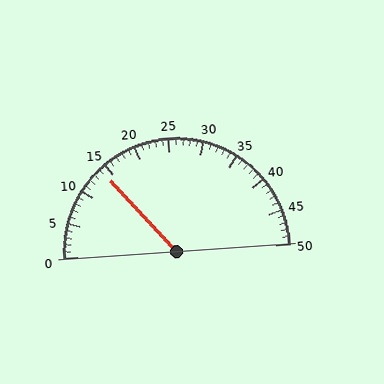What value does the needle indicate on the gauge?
The needle indicates approximately 14.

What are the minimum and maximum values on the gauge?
The gauge ranges from 0 to 50.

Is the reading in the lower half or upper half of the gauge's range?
The reading is in the lower half of the range (0 to 50).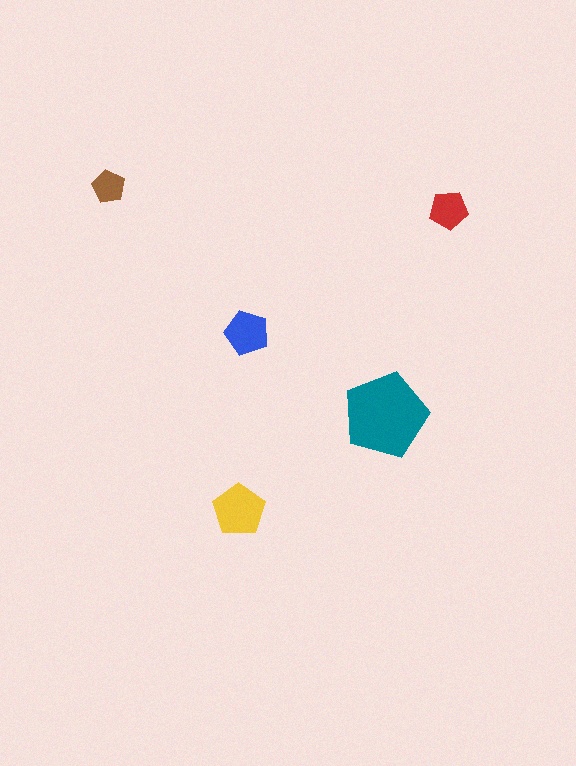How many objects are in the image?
There are 5 objects in the image.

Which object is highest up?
The brown pentagon is topmost.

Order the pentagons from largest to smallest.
the teal one, the yellow one, the blue one, the red one, the brown one.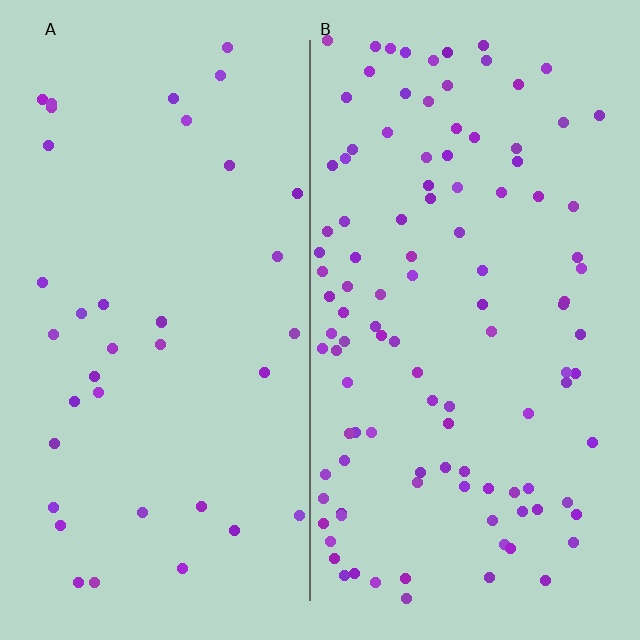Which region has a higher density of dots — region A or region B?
B (the right).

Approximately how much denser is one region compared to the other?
Approximately 2.9× — region B over region A.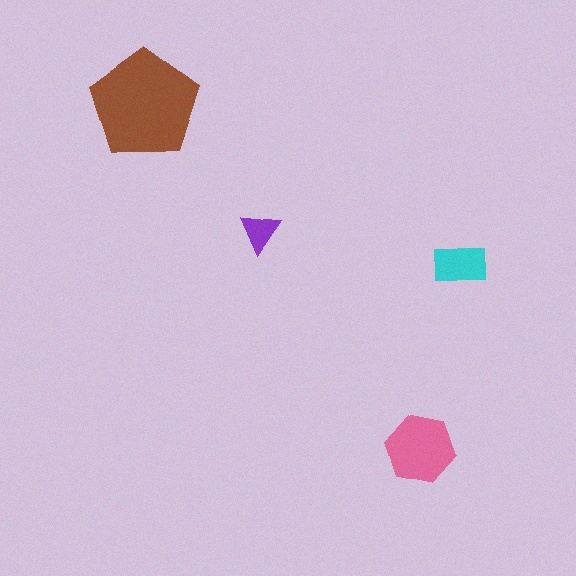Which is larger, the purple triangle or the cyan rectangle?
The cyan rectangle.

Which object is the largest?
The brown pentagon.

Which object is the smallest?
The purple triangle.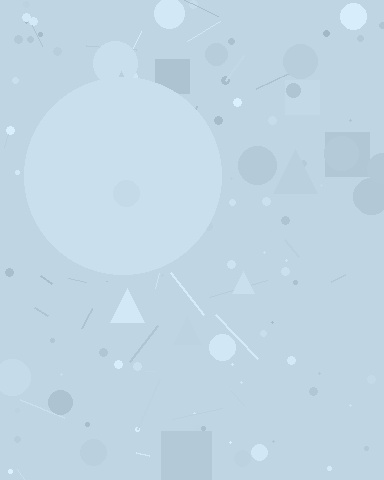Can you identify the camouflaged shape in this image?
The camouflaged shape is a circle.